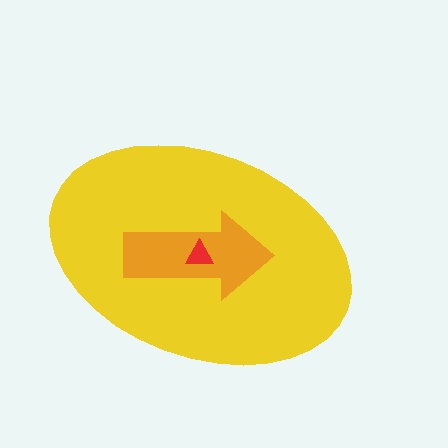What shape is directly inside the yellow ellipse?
The orange arrow.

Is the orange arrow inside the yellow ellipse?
Yes.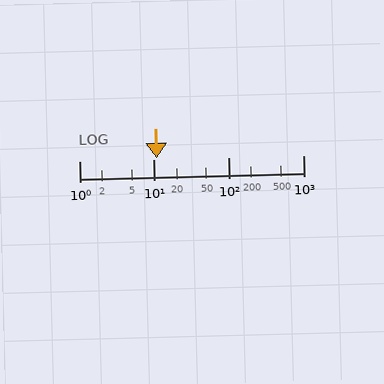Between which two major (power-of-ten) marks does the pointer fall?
The pointer is between 10 and 100.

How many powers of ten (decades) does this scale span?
The scale spans 3 decades, from 1 to 1000.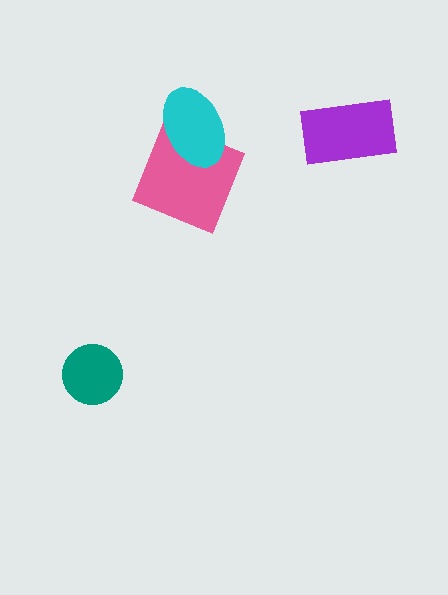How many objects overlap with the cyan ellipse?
1 object overlaps with the cyan ellipse.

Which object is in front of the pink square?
The cyan ellipse is in front of the pink square.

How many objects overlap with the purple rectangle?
0 objects overlap with the purple rectangle.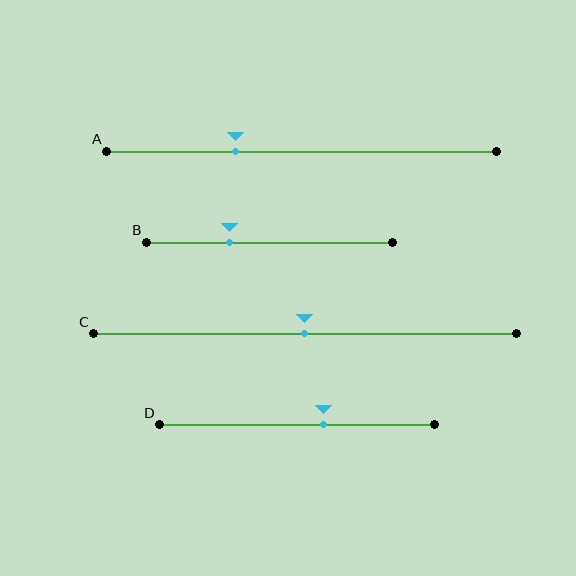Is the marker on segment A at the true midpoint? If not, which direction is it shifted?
No, the marker on segment A is shifted to the left by about 17% of the segment length.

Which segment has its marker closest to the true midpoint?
Segment C has its marker closest to the true midpoint.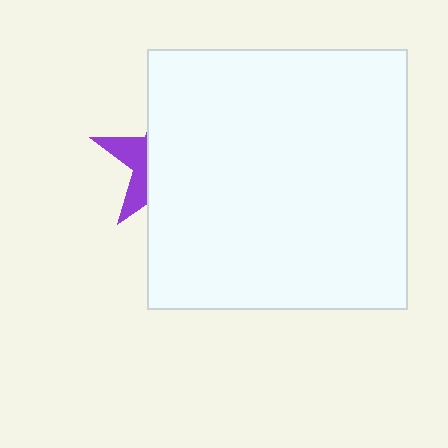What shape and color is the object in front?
The object in front is a white square.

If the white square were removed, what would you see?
You would see the complete purple star.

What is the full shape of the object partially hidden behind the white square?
The partially hidden object is a purple star.